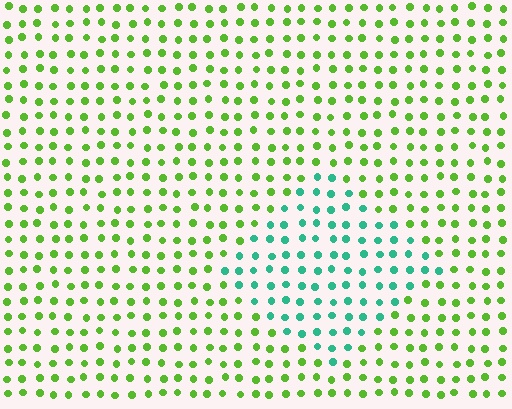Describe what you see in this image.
The image is filled with small lime elements in a uniform arrangement. A diamond-shaped region is visible where the elements are tinted to a slightly different hue, forming a subtle color boundary.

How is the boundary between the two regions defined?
The boundary is defined purely by a slight shift in hue (about 59 degrees). Spacing, size, and orientation are identical on both sides.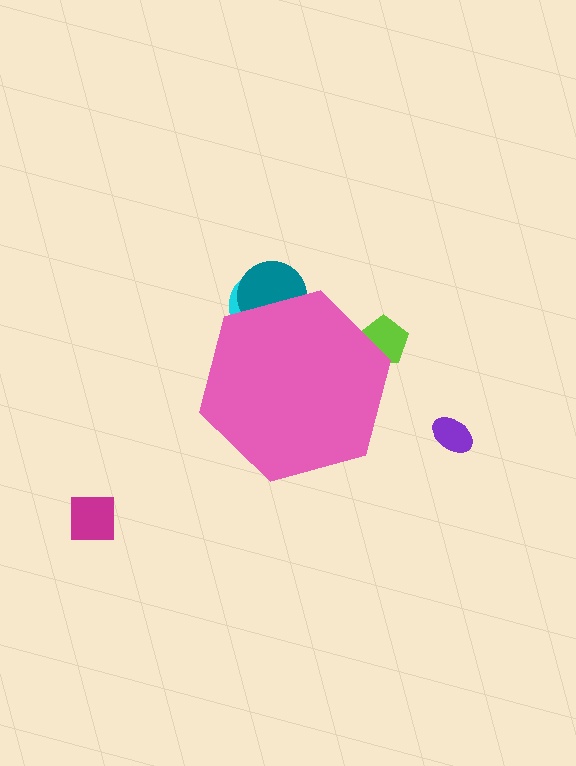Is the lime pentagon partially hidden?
Yes, the lime pentagon is partially hidden behind the pink hexagon.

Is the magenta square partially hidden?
No, the magenta square is fully visible.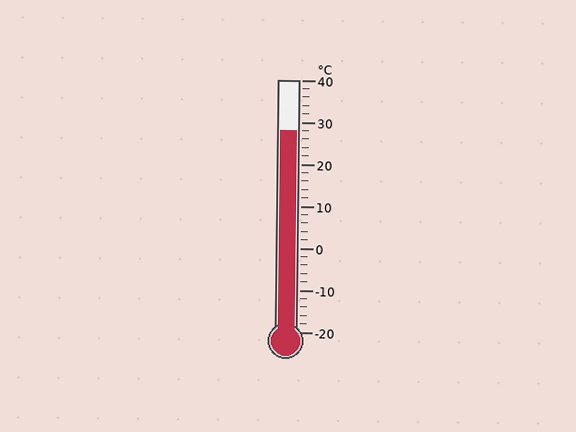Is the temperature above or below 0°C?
The temperature is above 0°C.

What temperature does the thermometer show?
The thermometer shows approximately 28°C.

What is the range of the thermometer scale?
The thermometer scale ranges from -20°C to 40°C.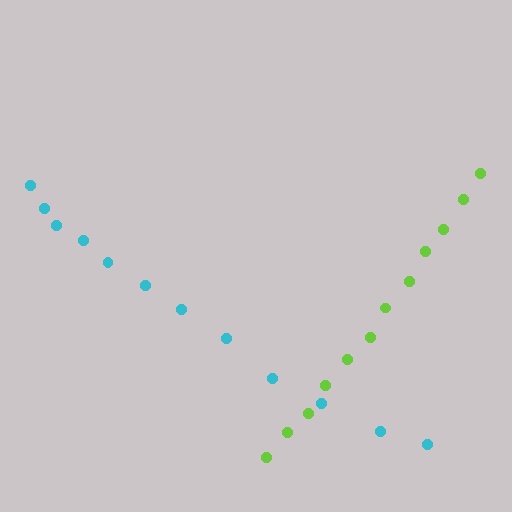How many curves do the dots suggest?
There are 2 distinct paths.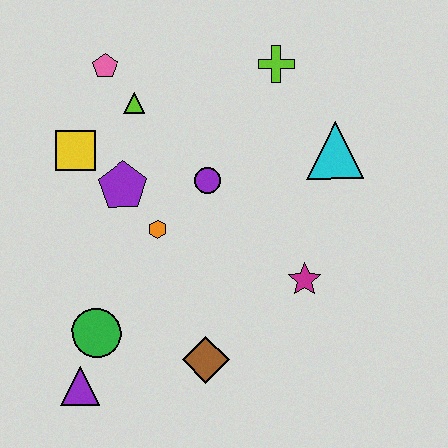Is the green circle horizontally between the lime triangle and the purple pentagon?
No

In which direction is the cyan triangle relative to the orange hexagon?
The cyan triangle is to the right of the orange hexagon.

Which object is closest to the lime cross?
The cyan triangle is closest to the lime cross.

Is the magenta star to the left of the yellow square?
No